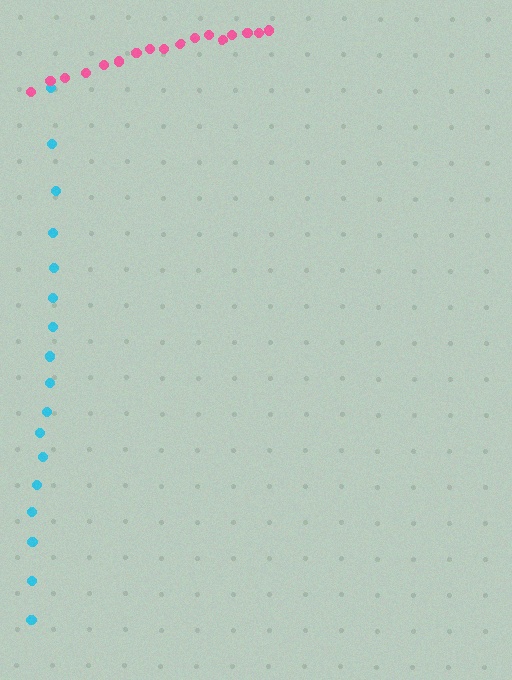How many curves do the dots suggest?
There are 2 distinct paths.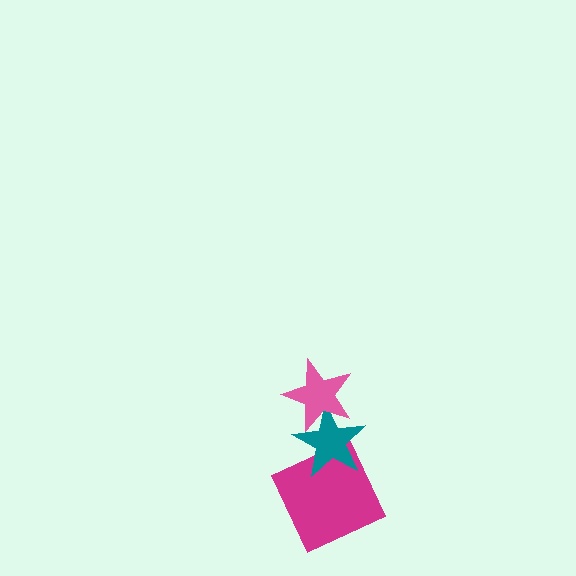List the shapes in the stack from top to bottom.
From top to bottom: the pink star, the teal star, the magenta square.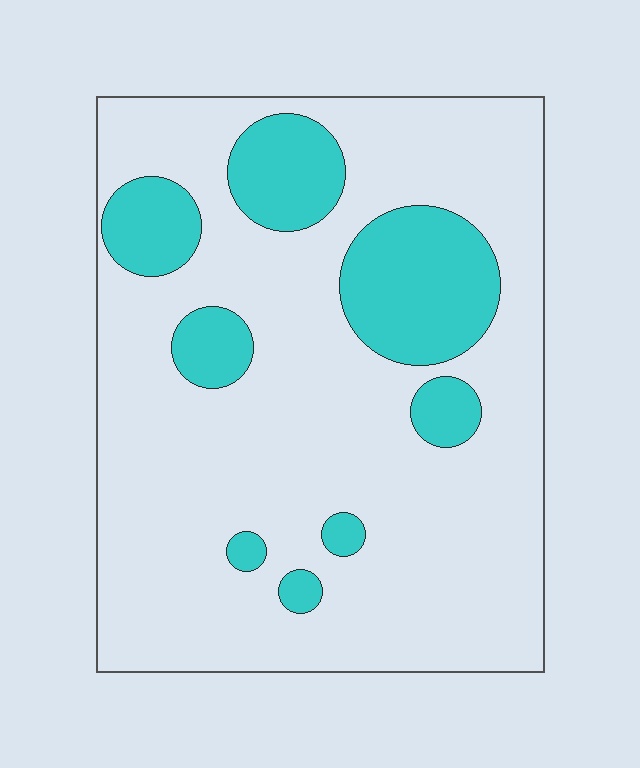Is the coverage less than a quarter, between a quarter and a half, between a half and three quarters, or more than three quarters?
Less than a quarter.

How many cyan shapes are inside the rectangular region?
8.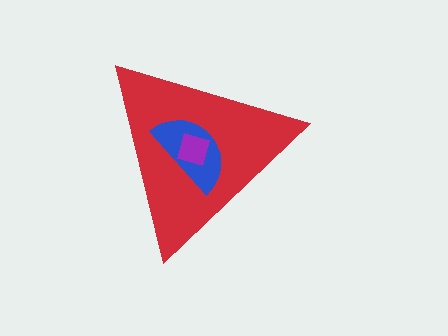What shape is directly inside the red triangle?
The blue semicircle.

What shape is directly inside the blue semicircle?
The purple diamond.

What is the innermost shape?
The purple diamond.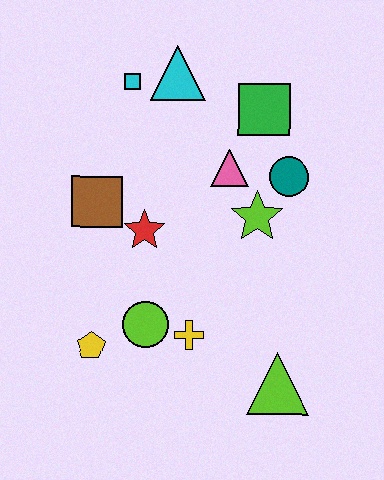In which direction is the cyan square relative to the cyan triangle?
The cyan square is to the left of the cyan triangle.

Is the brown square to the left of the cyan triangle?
Yes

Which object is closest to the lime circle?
The yellow cross is closest to the lime circle.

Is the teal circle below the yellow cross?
No